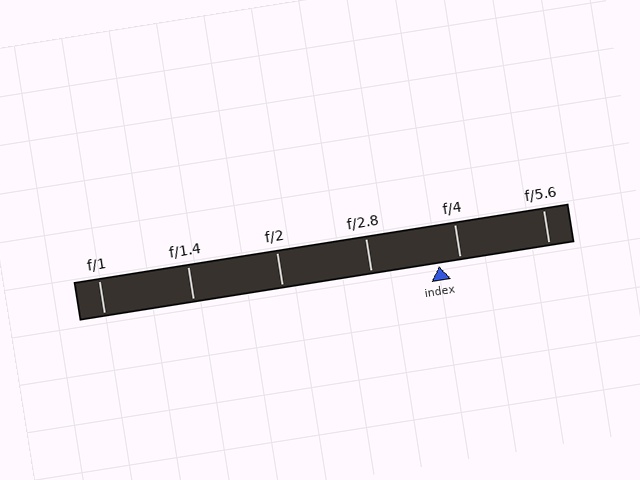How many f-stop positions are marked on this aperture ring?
There are 6 f-stop positions marked.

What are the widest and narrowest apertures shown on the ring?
The widest aperture shown is f/1 and the narrowest is f/5.6.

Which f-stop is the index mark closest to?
The index mark is closest to f/4.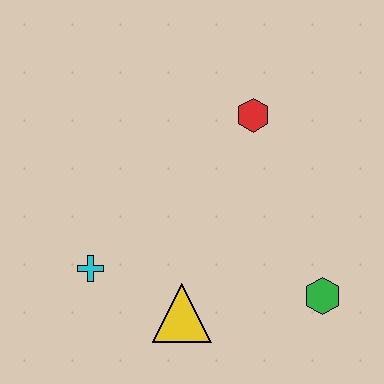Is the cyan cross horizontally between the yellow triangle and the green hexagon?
No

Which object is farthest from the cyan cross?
The green hexagon is farthest from the cyan cross.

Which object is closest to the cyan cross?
The yellow triangle is closest to the cyan cross.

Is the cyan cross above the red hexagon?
No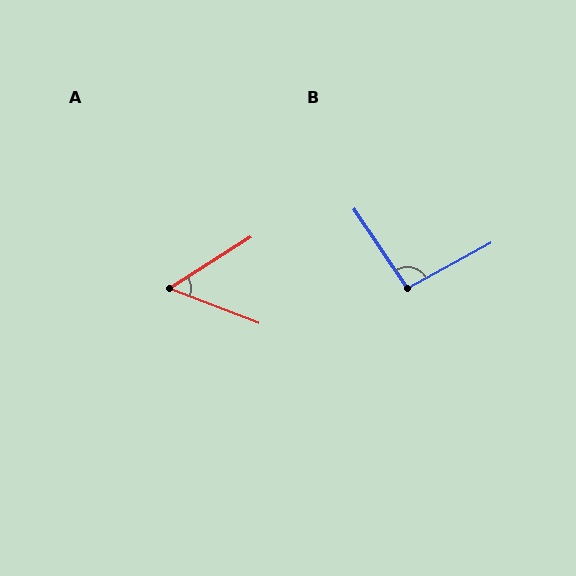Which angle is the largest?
B, at approximately 95 degrees.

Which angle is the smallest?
A, at approximately 53 degrees.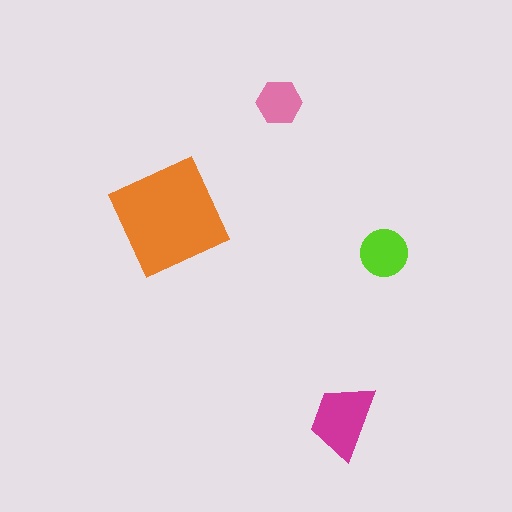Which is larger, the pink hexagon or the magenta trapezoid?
The magenta trapezoid.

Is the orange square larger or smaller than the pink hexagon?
Larger.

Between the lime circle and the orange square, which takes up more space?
The orange square.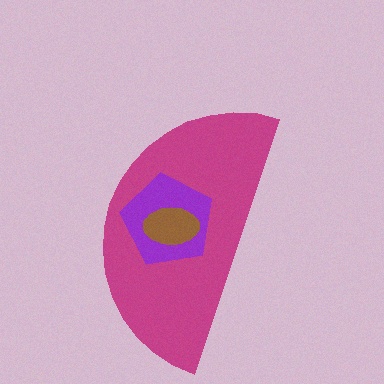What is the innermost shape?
The brown ellipse.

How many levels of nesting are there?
3.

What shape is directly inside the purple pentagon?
The brown ellipse.